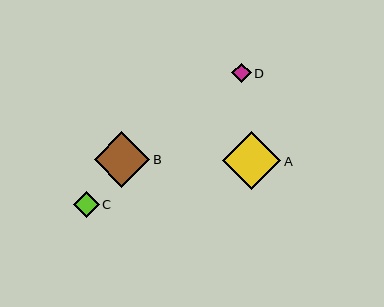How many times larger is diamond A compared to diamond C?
Diamond A is approximately 2.3 times the size of diamond C.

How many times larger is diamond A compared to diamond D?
Diamond A is approximately 2.9 times the size of diamond D.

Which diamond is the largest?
Diamond A is the largest with a size of approximately 58 pixels.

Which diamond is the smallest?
Diamond D is the smallest with a size of approximately 20 pixels.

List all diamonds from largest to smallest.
From largest to smallest: A, B, C, D.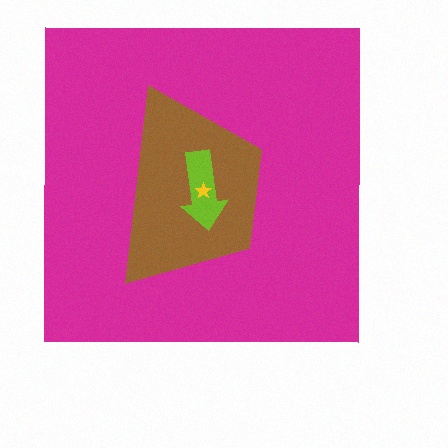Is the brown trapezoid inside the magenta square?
Yes.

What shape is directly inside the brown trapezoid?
The lime arrow.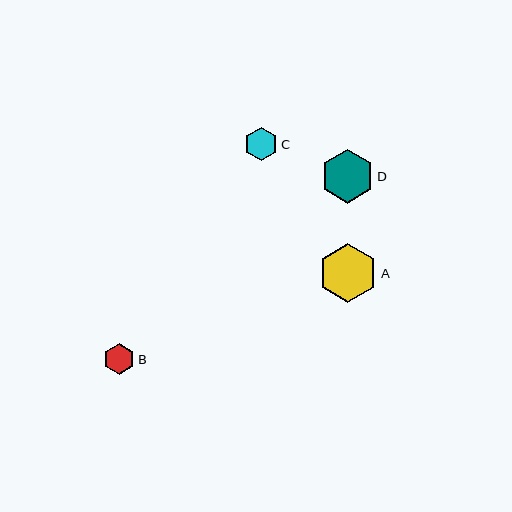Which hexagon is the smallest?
Hexagon B is the smallest with a size of approximately 31 pixels.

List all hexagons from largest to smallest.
From largest to smallest: A, D, C, B.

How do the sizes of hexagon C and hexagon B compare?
Hexagon C and hexagon B are approximately the same size.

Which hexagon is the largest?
Hexagon A is the largest with a size of approximately 59 pixels.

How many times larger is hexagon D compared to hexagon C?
Hexagon D is approximately 1.6 times the size of hexagon C.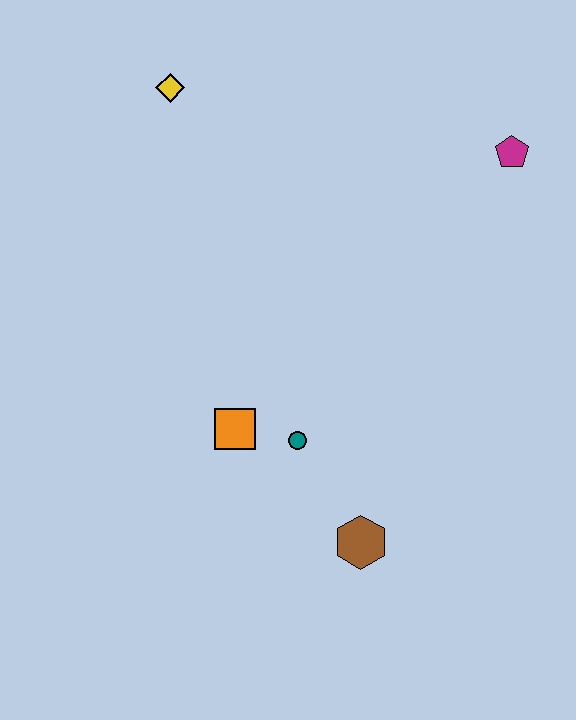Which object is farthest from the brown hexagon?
The yellow diamond is farthest from the brown hexagon.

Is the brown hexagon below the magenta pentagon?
Yes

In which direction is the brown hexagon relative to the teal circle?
The brown hexagon is below the teal circle.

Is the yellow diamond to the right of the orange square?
No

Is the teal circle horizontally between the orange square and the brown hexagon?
Yes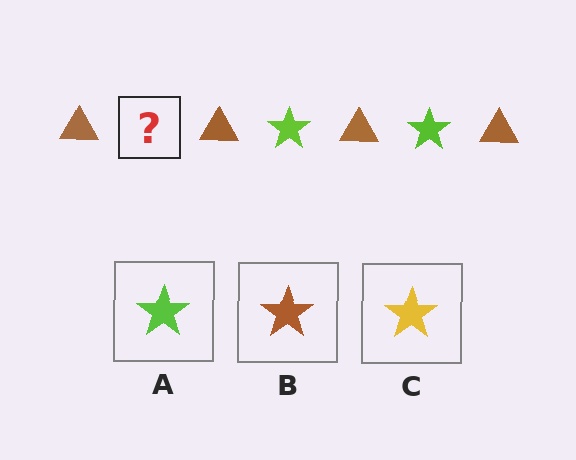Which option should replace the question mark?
Option A.